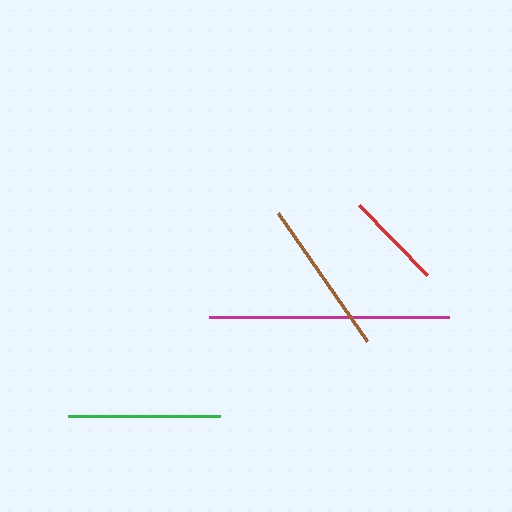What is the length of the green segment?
The green segment is approximately 152 pixels long.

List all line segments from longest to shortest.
From longest to shortest: magenta, brown, green, red.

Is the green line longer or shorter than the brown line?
The brown line is longer than the green line.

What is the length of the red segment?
The red segment is approximately 98 pixels long.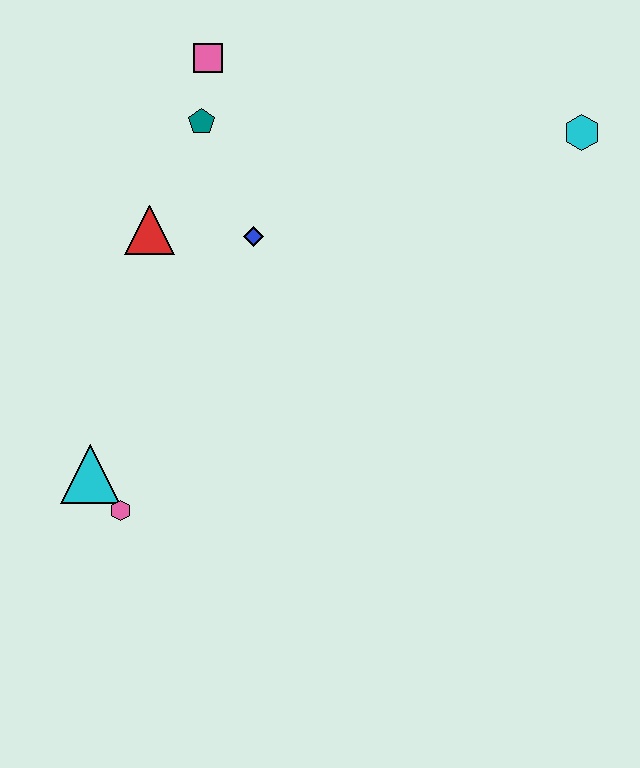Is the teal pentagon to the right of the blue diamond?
No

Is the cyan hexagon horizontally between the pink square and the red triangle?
No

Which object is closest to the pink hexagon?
The cyan triangle is closest to the pink hexagon.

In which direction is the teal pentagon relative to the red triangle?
The teal pentagon is above the red triangle.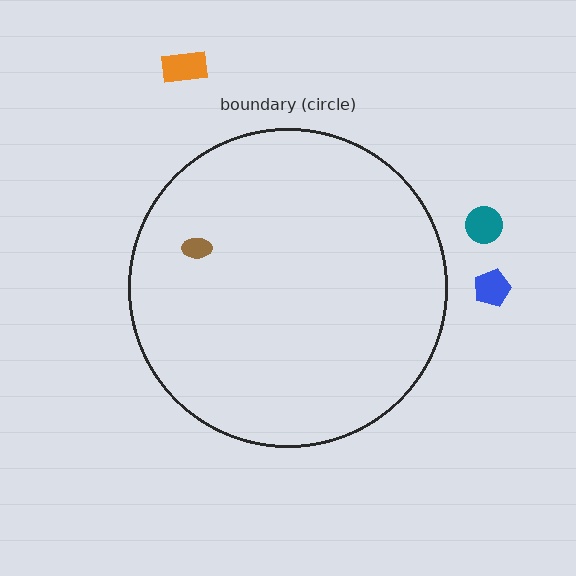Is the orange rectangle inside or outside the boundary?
Outside.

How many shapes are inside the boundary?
1 inside, 3 outside.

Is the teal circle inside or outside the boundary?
Outside.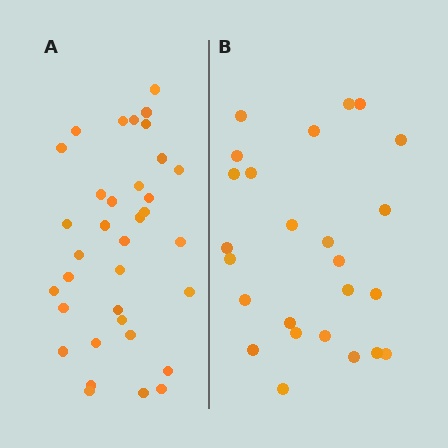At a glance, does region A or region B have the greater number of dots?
Region A (the left region) has more dots.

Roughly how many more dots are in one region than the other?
Region A has roughly 10 or so more dots than region B.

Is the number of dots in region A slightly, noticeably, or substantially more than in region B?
Region A has noticeably more, but not dramatically so. The ratio is roughly 1.4 to 1.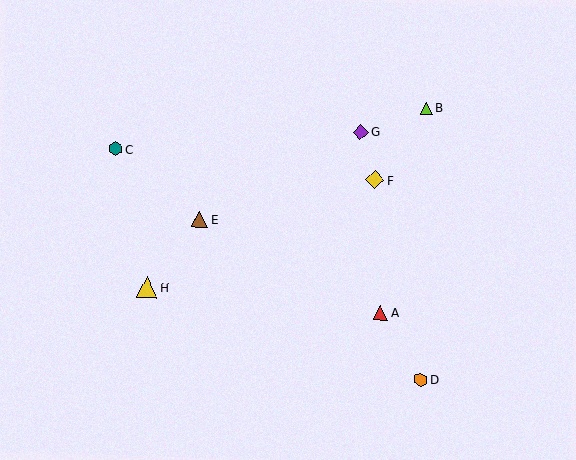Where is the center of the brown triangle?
The center of the brown triangle is at (200, 220).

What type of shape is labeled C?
Shape C is a teal hexagon.